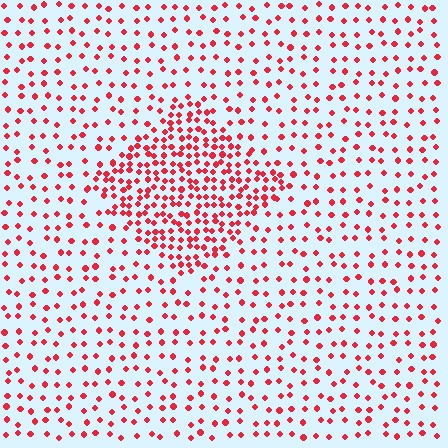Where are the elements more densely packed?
The elements are more densely packed inside the diamond boundary.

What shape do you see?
I see a diamond.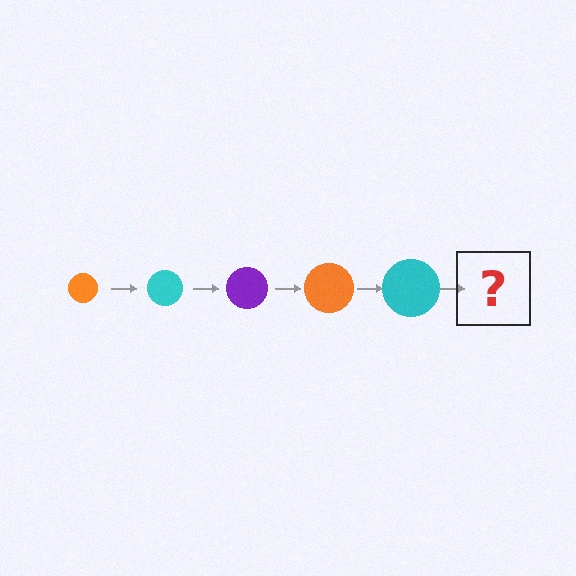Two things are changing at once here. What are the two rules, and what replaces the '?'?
The two rules are that the circle grows larger each step and the color cycles through orange, cyan, and purple. The '?' should be a purple circle, larger than the previous one.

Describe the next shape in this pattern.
It should be a purple circle, larger than the previous one.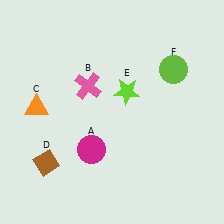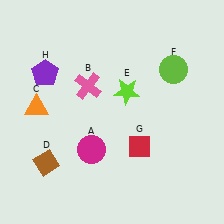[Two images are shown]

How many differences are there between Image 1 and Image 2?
There are 2 differences between the two images.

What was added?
A red diamond (G), a purple pentagon (H) were added in Image 2.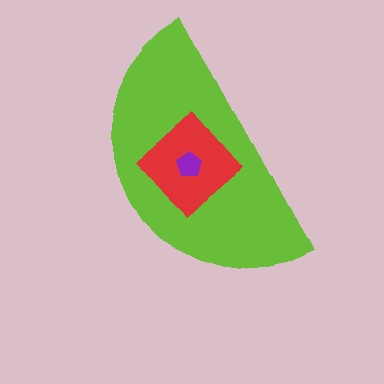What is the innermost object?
The purple pentagon.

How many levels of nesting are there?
3.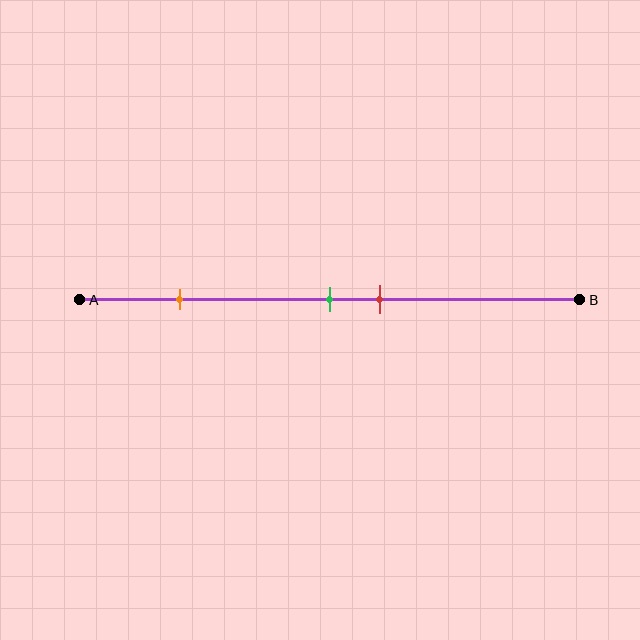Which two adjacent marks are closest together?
The green and red marks are the closest adjacent pair.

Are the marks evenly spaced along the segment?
No, the marks are not evenly spaced.